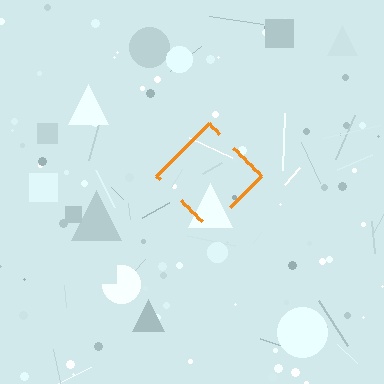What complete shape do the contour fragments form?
The contour fragments form a diamond.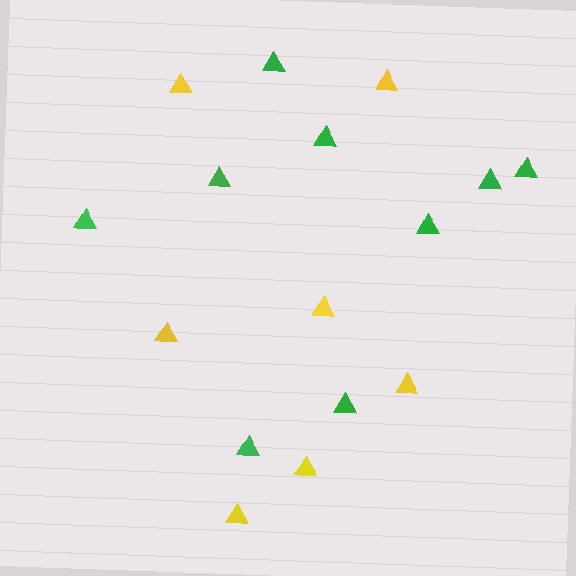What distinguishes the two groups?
There are 2 groups: one group of yellow triangles (7) and one group of green triangles (9).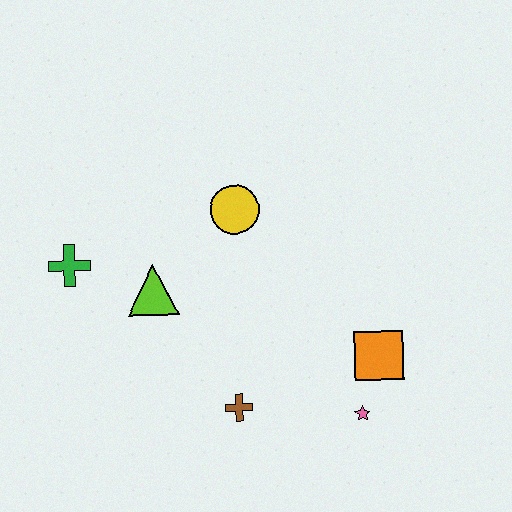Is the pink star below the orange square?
Yes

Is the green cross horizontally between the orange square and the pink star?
No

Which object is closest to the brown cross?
The pink star is closest to the brown cross.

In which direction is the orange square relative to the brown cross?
The orange square is to the right of the brown cross.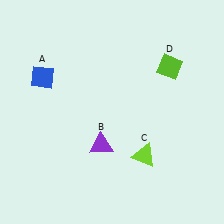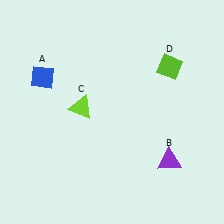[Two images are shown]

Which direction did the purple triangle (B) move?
The purple triangle (B) moved right.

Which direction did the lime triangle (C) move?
The lime triangle (C) moved left.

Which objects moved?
The objects that moved are: the purple triangle (B), the lime triangle (C).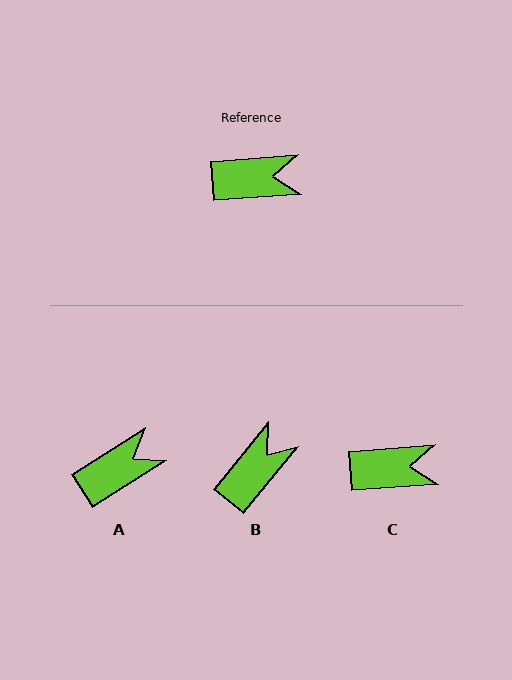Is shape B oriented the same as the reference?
No, it is off by about 47 degrees.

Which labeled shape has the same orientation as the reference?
C.